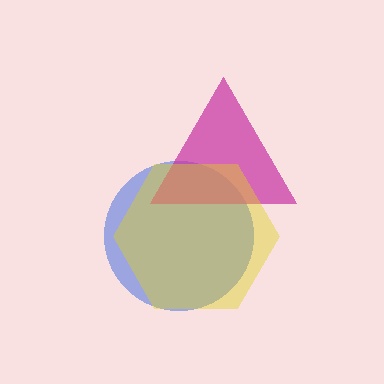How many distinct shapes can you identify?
There are 3 distinct shapes: a blue circle, a magenta triangle, a yellow hexagon.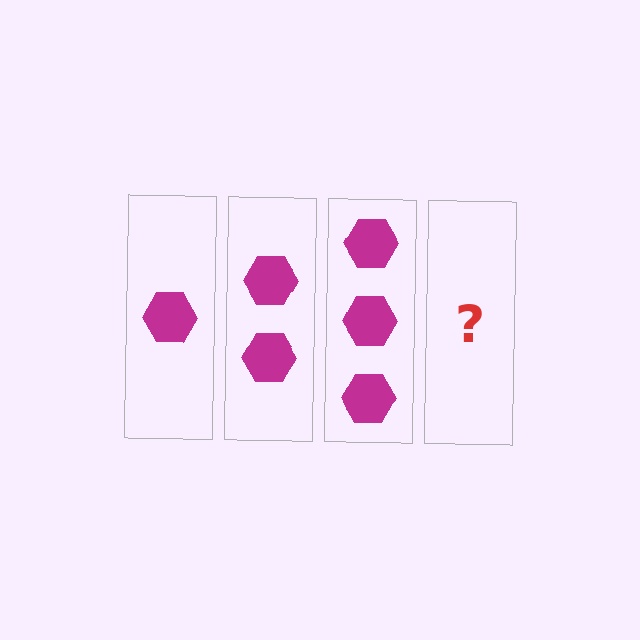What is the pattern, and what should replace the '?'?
The pattern is that each step adds one more hexagon. The '?' should be 4 hexagons.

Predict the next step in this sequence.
The next step is 4 hexagons.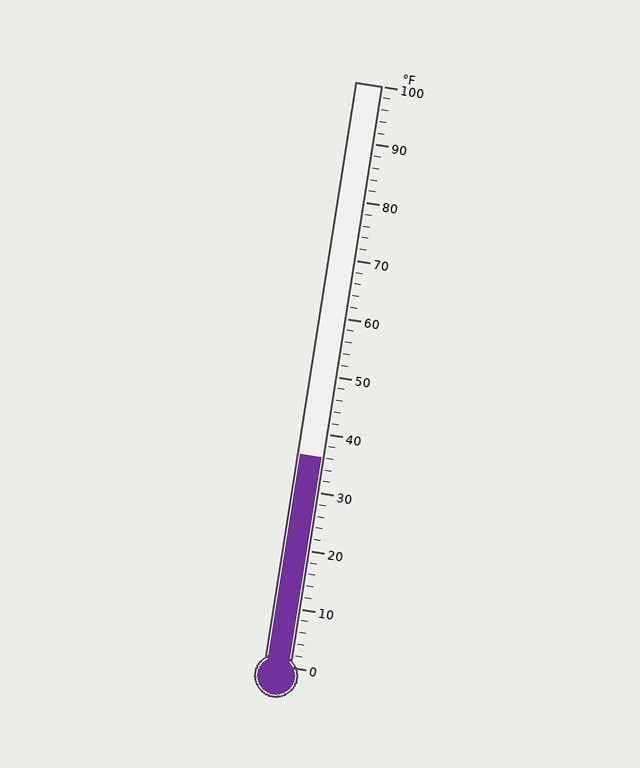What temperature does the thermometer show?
The thermometer shows approximately 36°F.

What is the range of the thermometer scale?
The thermometer scale ranges from 0°F to 100°F.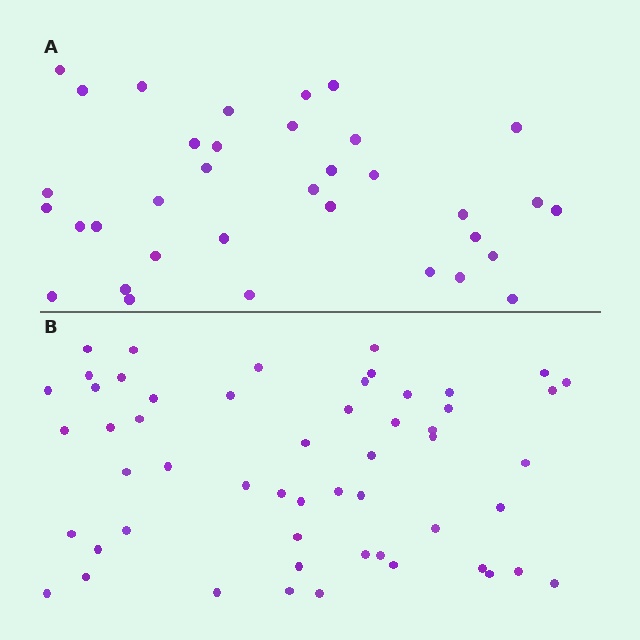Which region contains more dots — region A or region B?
Region B (the bottom region) has more dots.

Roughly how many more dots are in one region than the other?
Region B has approximately 20 more dots than region A.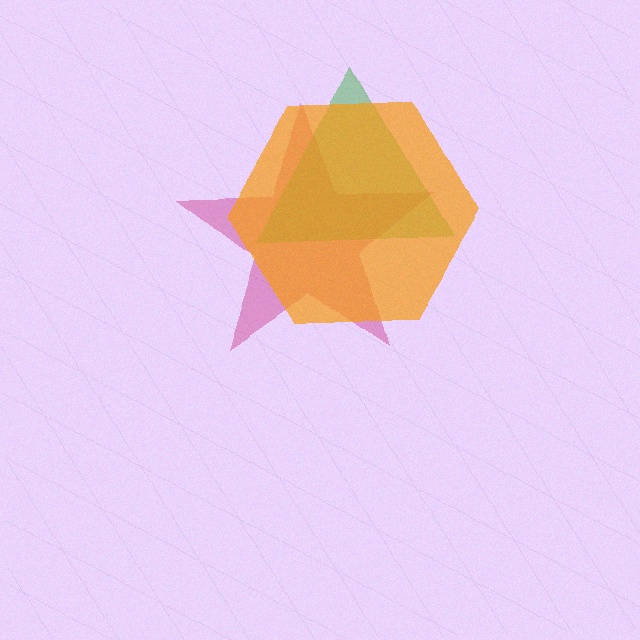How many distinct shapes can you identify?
There are 3 distinct shapes: a magenta star, a green triangle, an orange hexagon.